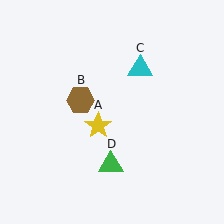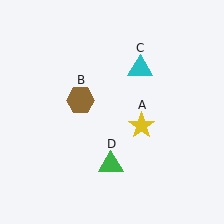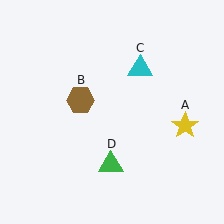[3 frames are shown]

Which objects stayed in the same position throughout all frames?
Brown hexagon (object B) and cyan triangle (object C) and green triangle (object D) remained stationary.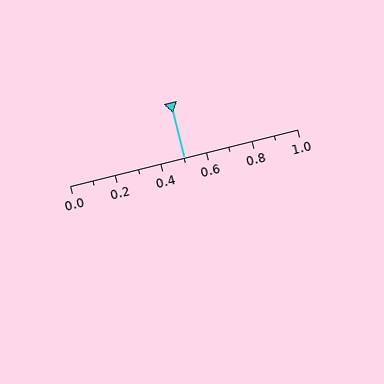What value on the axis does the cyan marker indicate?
The marker indicates approximately 0.5.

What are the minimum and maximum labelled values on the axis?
The axis runs from 0.0 to 1.0.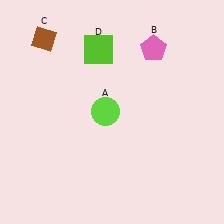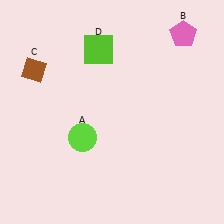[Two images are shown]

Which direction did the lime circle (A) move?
The lime circle (A) moved down.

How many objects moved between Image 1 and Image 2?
3 objects moved between the two images.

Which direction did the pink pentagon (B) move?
The pink pentagon (B) moved right.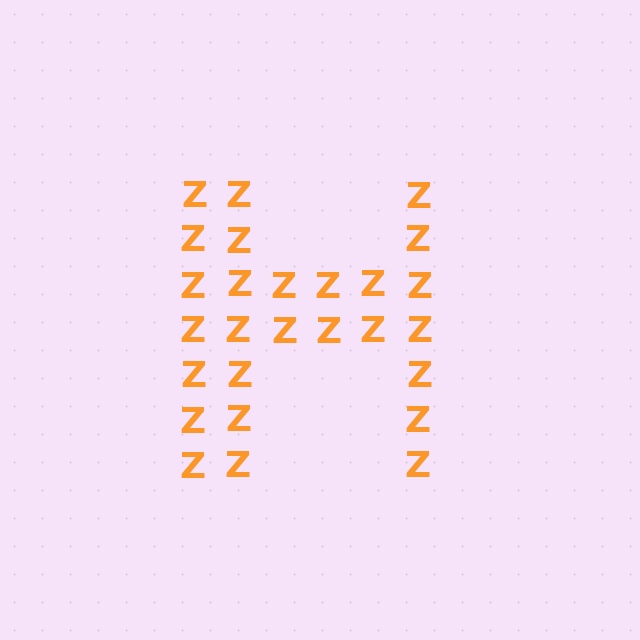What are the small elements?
The small elements are letter Z's.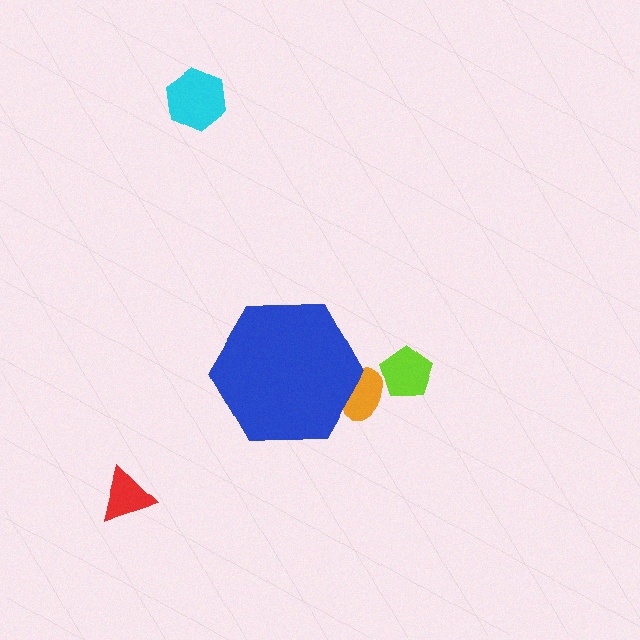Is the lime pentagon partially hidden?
No, the lime pentagon is fully visible.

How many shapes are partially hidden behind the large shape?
1 shape is partially hidden.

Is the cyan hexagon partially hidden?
No, the cyan hexagon is fully visible.